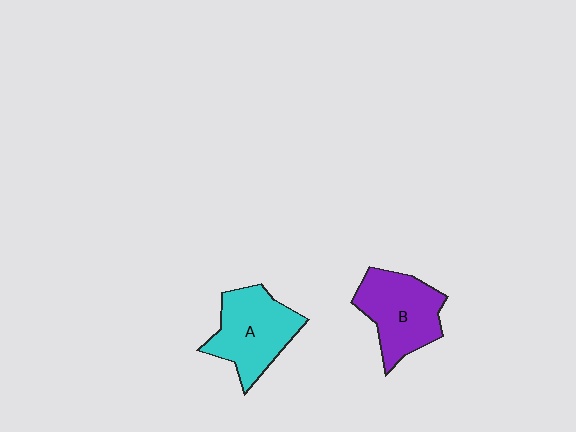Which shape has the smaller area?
Shape B (purple).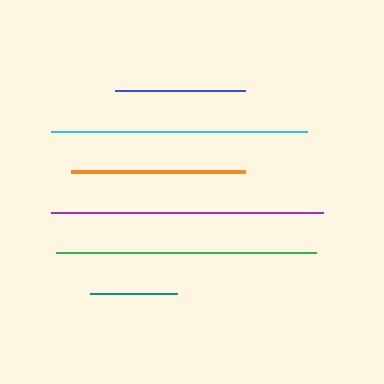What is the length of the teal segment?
The teal segment is approximately 86 pixels long.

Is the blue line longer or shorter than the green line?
The green line is longer than the blue line.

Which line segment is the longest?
The purple line is the longest at approximately 271 pixels.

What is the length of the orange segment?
The orange segment is approximately 174 pixels long.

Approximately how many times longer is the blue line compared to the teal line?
The blue line is approximately 1.5 times the length of the teal line.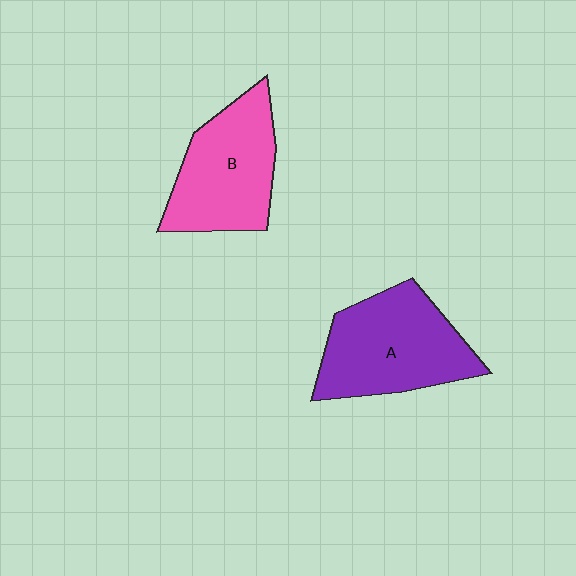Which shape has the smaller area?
Shape B (pink).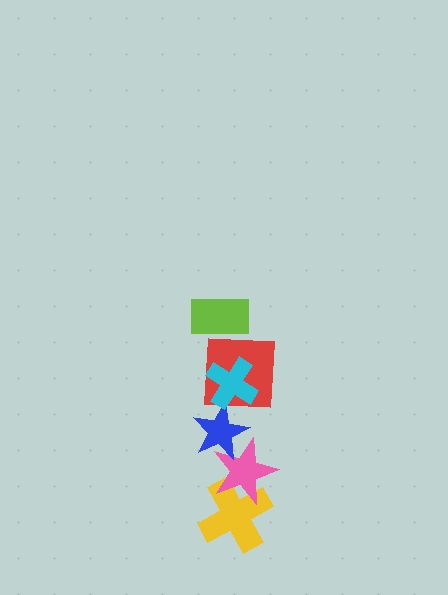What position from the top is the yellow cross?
The yellow cross is 6th from the top.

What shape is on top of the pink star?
The blue star is on top of the pink star.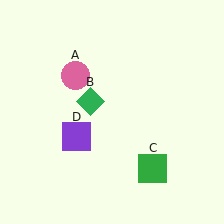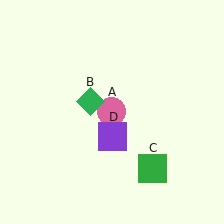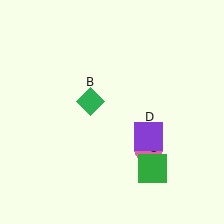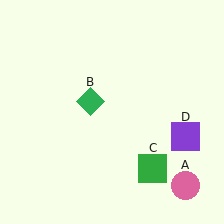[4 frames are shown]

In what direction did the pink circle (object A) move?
The pink circle (object A) moved down and to the right.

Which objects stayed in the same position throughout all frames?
Green diamond (object B) and green square (object C) remained stationary.